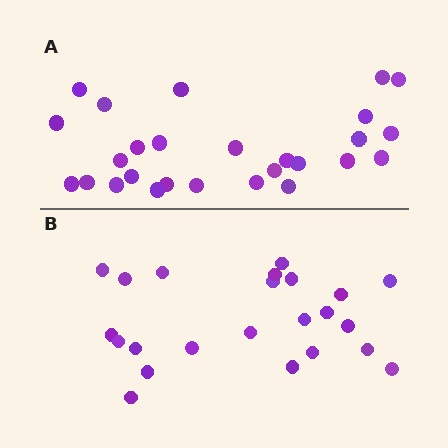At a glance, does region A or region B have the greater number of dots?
Region A (the top region) has more dots.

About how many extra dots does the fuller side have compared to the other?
Region A has about 4 more dots than region B.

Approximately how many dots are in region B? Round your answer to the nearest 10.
About 20 dots. (The exact count is 23, which rounds to 20.)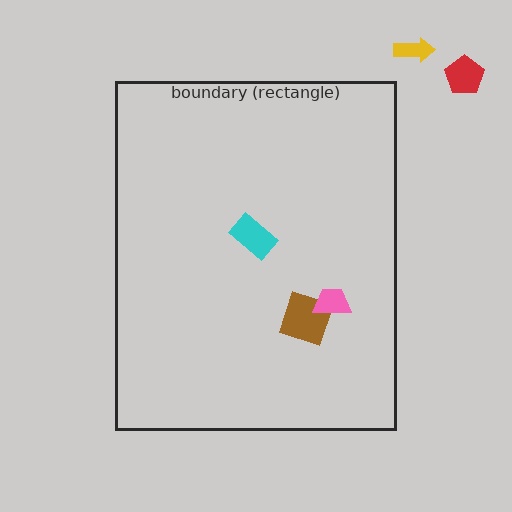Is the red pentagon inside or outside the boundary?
Outside.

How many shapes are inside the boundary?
3 inside, 2 outside.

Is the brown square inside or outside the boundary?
Inside.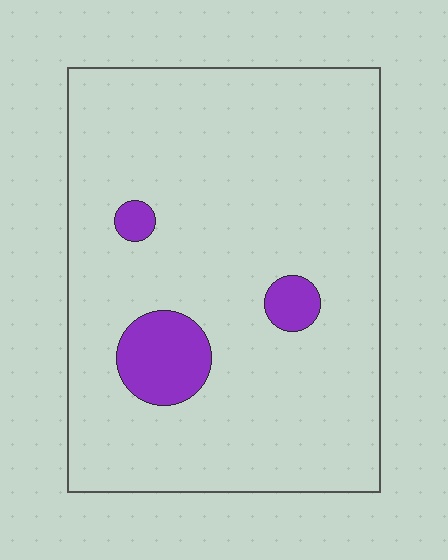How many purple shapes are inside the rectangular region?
3.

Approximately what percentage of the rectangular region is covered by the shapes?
Approximately 10%.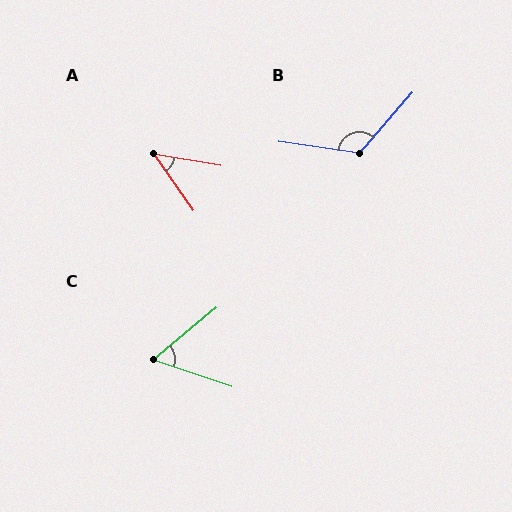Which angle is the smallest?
A, at approximately 45 degrees.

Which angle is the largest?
B, at approximately 123 degrees.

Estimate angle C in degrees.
Approximately 58 degrees.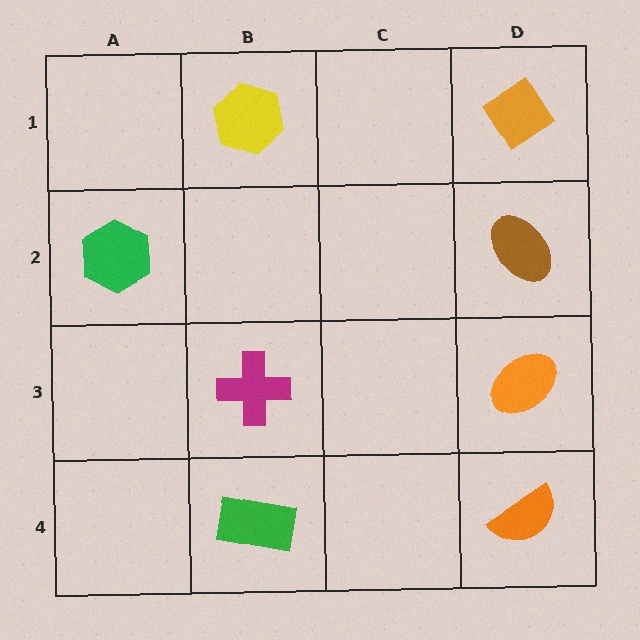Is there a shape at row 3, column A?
No, that cell is empty.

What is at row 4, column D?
An orange semicircle.